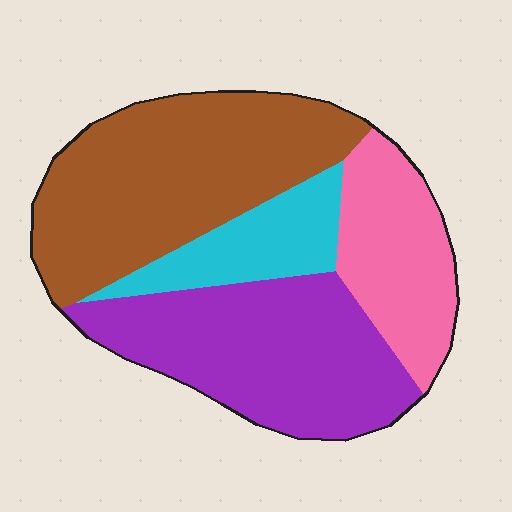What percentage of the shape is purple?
Purple covers about 30% of the shape.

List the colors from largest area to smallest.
From largest to smallest: brown, purple, pink, cyan.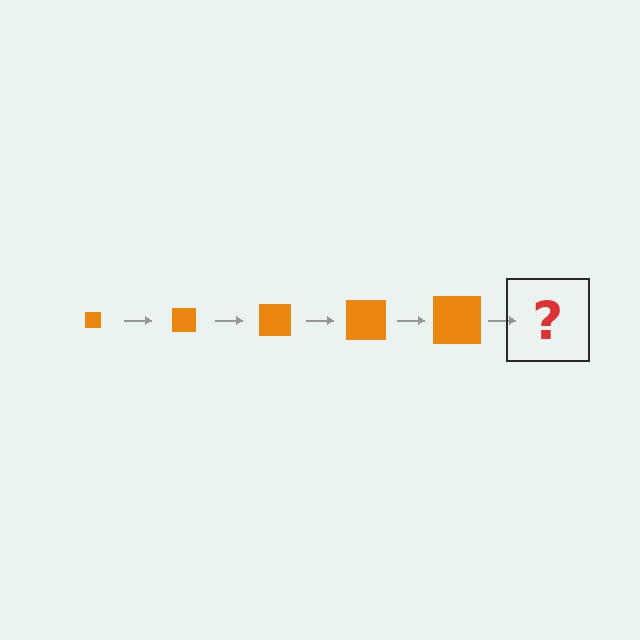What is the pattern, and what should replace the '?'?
The pattern is that the square gets progressively larger each step. The '?' should be an orange square, larger than the previous one.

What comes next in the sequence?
The next element should be an orange square, larger than the previous one.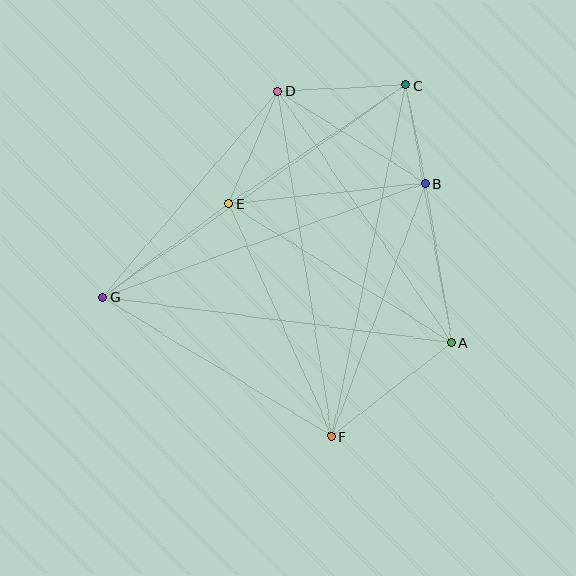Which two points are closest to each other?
Points B and C are closest to each other.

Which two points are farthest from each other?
Points C and G are farthest from each other.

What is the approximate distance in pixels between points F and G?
The distance between F and G is approximately 268 pixels.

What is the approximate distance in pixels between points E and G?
The distance between E and G is approximately 157 pixels.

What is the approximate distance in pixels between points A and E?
The distance between A and E is approximately 263 pixels.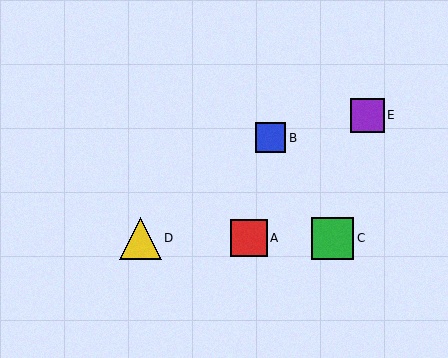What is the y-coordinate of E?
Object E is at y≈115.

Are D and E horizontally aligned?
No, D is at y≈238 and E is at y≈115.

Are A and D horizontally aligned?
Yes, both are at y≈238.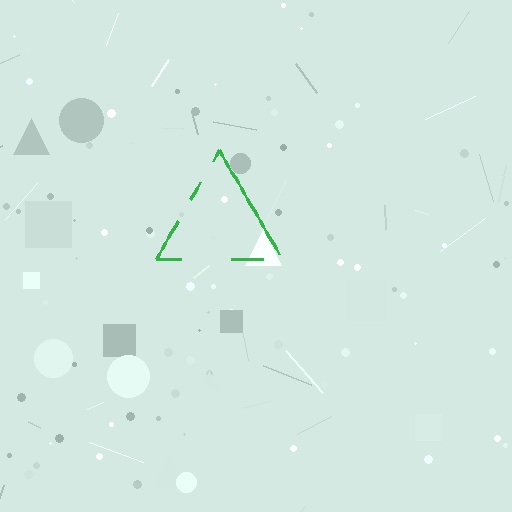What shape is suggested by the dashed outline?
The dashed outline suggests a triangle.